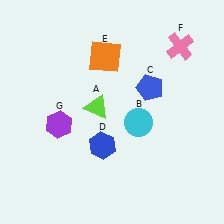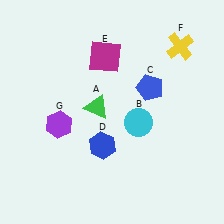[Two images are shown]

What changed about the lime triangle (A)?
In Image 1, A is lime. In Image 2, it changed to green.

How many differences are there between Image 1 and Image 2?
There are 3 differences between the two images.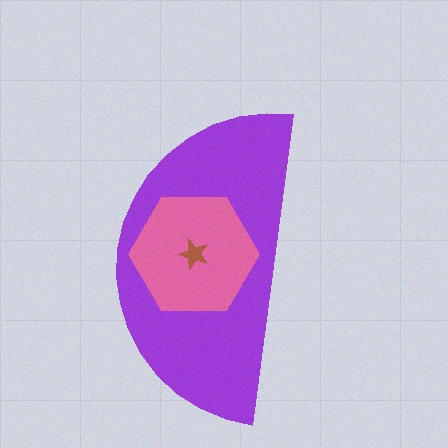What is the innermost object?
The brown star.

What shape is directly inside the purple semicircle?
The pink hexagon.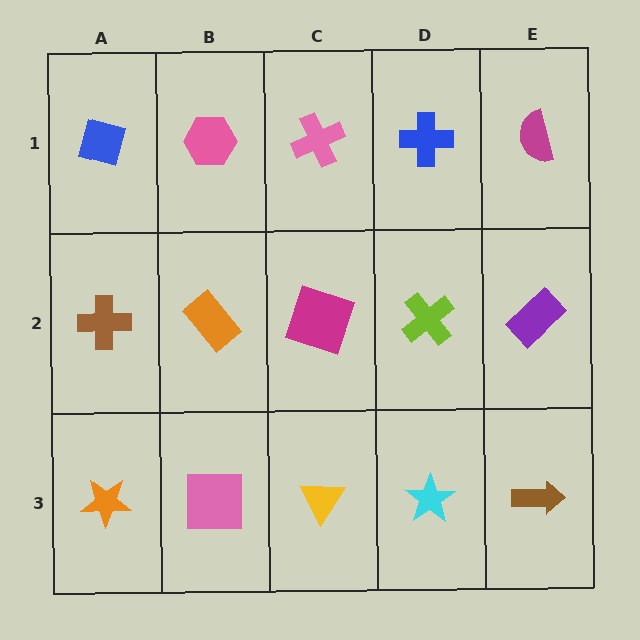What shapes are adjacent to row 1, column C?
A magenta square (row 2, column C), a pink hexagon (row 1, column B), a blue cross (row 1, column D).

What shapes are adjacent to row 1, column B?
An orange rectangle (row 2, column B), a blue diamond (row 1, column A), a pink cross (row 1, column C).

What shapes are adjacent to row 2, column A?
A blue diamond (row 1, column A), an orange star (row 3, column A), an orange rectangle (row 2, column B).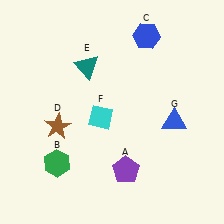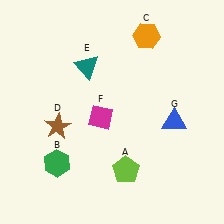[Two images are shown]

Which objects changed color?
A changed from purple to lime. C changed from blue to orange. F changed from cyan to magenta.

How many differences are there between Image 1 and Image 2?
There are 3 differences between the two images.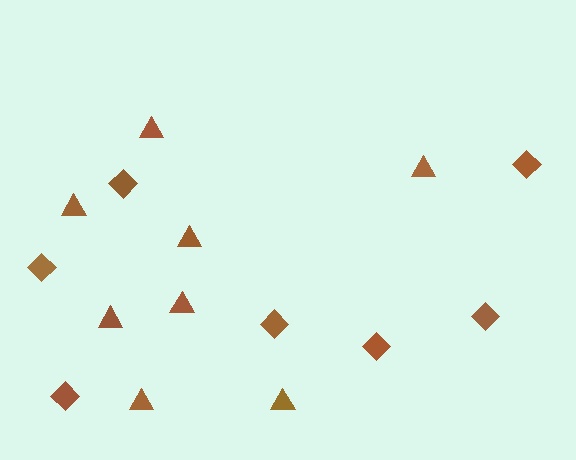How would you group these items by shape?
There are 2 groups: one group of triangles (8) and one group of diamonds (7).